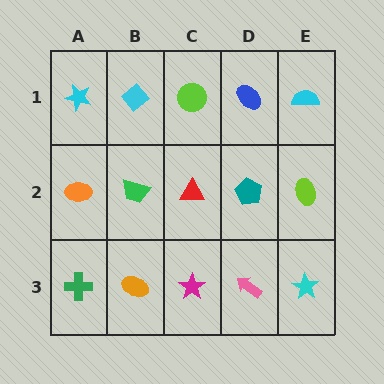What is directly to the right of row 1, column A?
A cyan diamond.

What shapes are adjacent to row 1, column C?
A red triangle (row 2, column C), a cyan diamond (row 1, column B), a blue ellipse (row 1, column D).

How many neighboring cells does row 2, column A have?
3.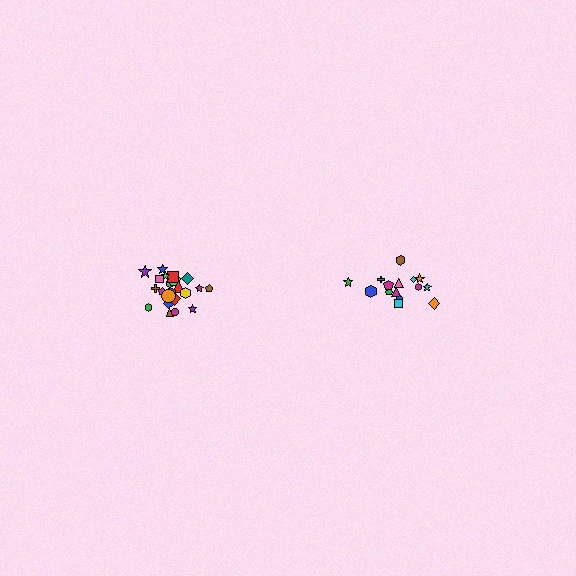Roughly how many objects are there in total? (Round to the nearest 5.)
Roughly 35 objects in total.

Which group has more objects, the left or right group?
The left group.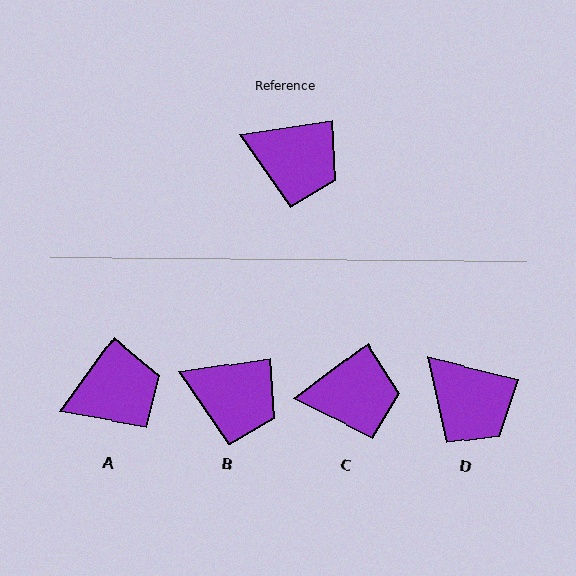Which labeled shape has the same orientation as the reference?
B.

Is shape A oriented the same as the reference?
No, it is off by about 46 degrees.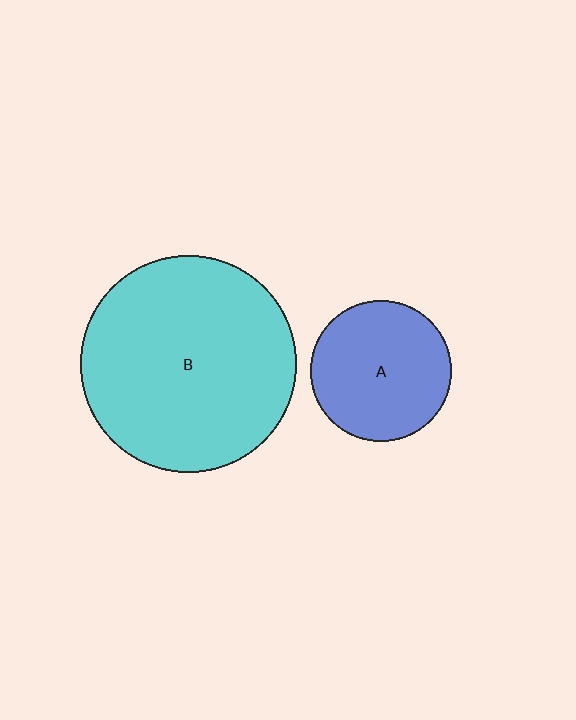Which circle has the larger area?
Circle B (cyan).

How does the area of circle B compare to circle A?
Approximately 2.3 times.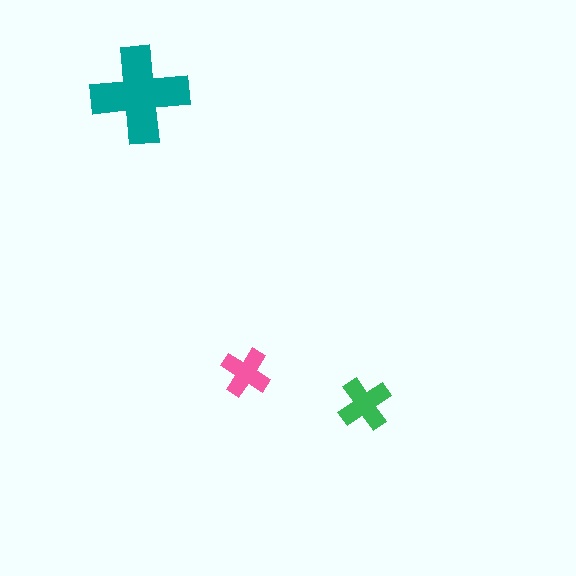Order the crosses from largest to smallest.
the teal one, the green one, the pink one.